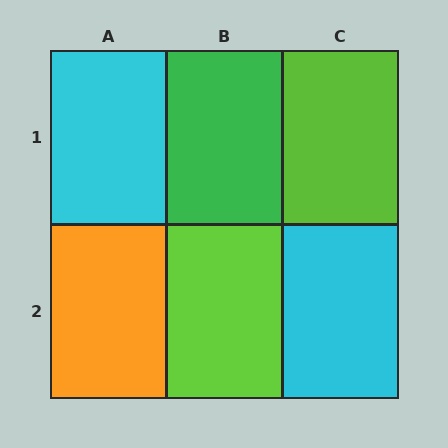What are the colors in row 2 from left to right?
Orange, lime, cyan.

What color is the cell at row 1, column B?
Green.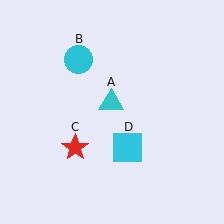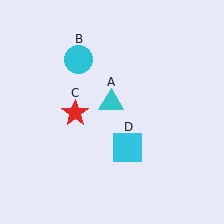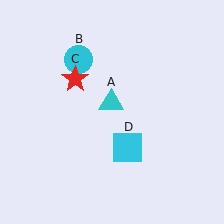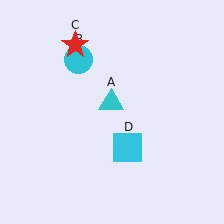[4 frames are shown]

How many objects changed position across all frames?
1 object changed position: red star (object C).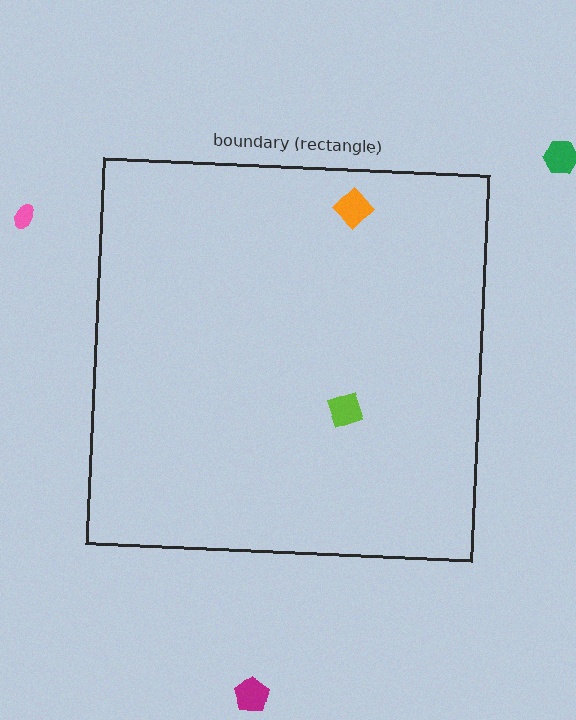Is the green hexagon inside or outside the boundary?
Outside.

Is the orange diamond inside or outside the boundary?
Inside.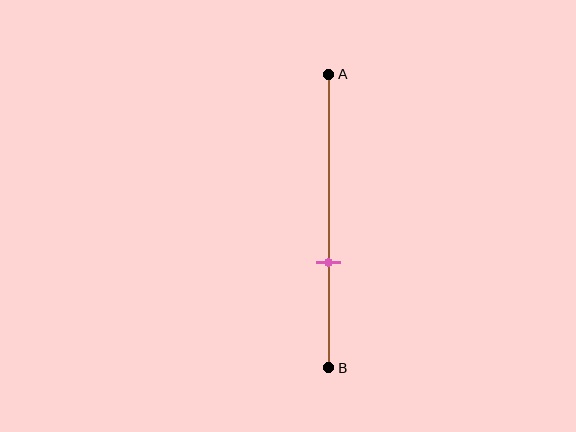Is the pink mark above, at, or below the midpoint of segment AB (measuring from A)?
The pink mark is below the midpoint of segment AB.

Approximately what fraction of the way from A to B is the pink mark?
The pink mark is approximately 65% of the way from A to B.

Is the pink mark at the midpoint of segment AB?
No, the mark is at about 65% from A, not at the 50% midpoint.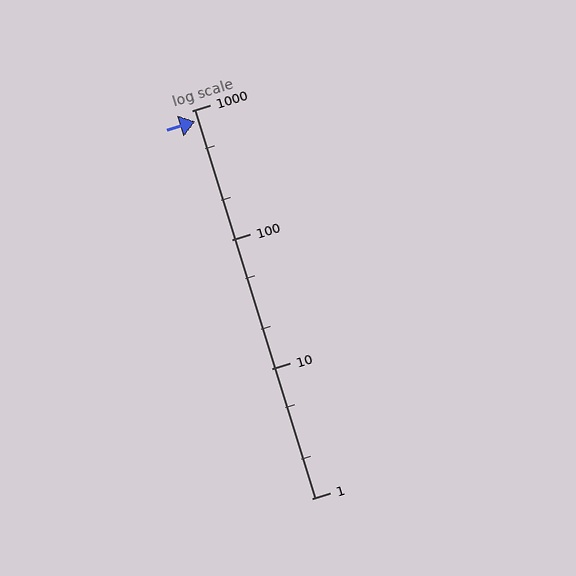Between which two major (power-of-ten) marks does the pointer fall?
The pointer is between 100 and 1000.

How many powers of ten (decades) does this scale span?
The scale spans 3 decades, from 1 to 1000.